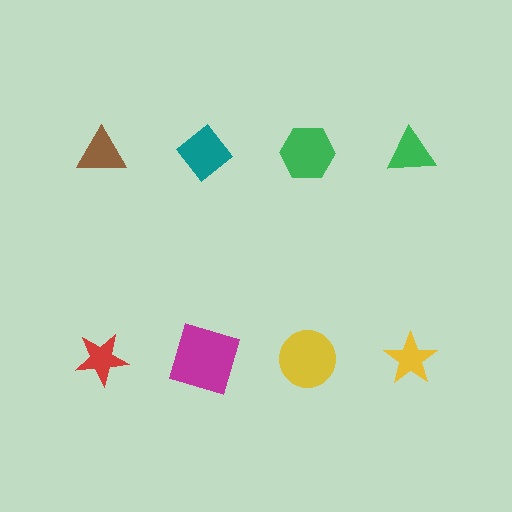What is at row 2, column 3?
A yellow circle.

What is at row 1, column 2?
A teal diamond.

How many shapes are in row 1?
4 shapes.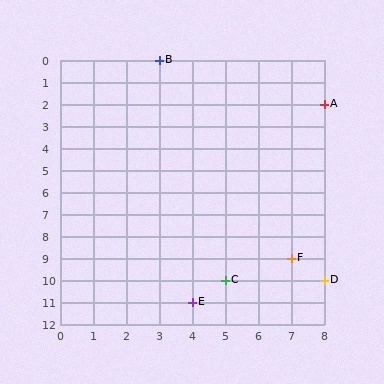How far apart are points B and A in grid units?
Points B and A are 5 columns and 2 rows apart (about 5.4 grid units diagonally).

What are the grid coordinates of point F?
Point F is at grid coordinates (7, 9).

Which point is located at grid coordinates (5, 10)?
Point C is at (5, 10).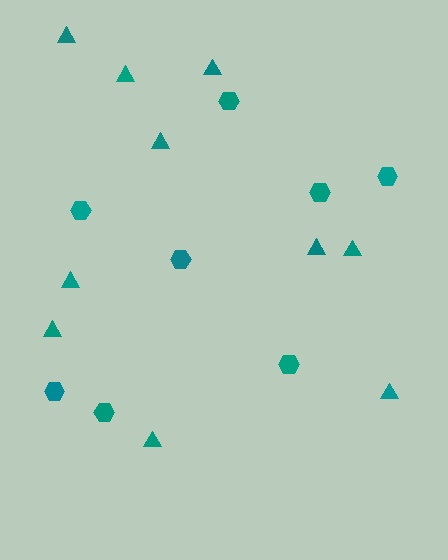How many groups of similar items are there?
There are 2 groups: one group of triangles (10) and one group of hexagons (8).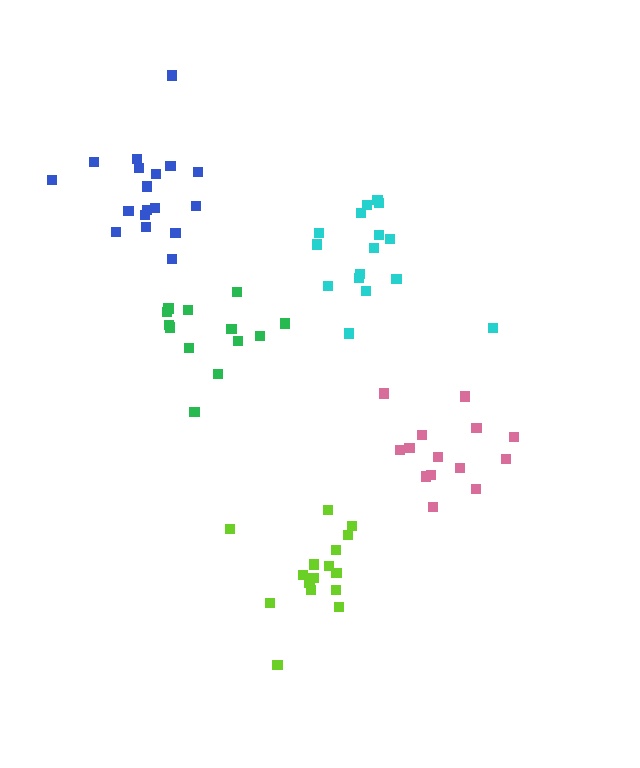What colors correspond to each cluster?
The clusters are colored: lime, blue, cyan, pink, green.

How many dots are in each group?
Group 1: 16 dots, Group 2: 18 dots, Group 3: 16 dots, Group 4: 14 dots, Group 5: 13 dots (77 total).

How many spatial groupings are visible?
There are 5 spatial groupings.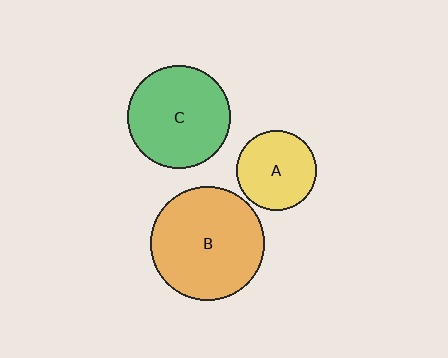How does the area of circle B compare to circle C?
Approximately 1.2 times.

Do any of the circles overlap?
No, none of the circles overlap.